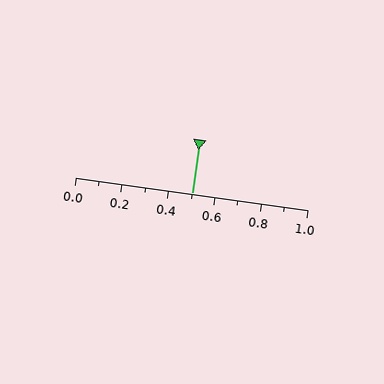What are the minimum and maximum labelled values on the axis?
The axis runs from 0.0 to 1.0.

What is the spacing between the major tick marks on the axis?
The major ticks are spaced 0.2 apart.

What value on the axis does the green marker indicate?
The marker indicates approximately 0.5.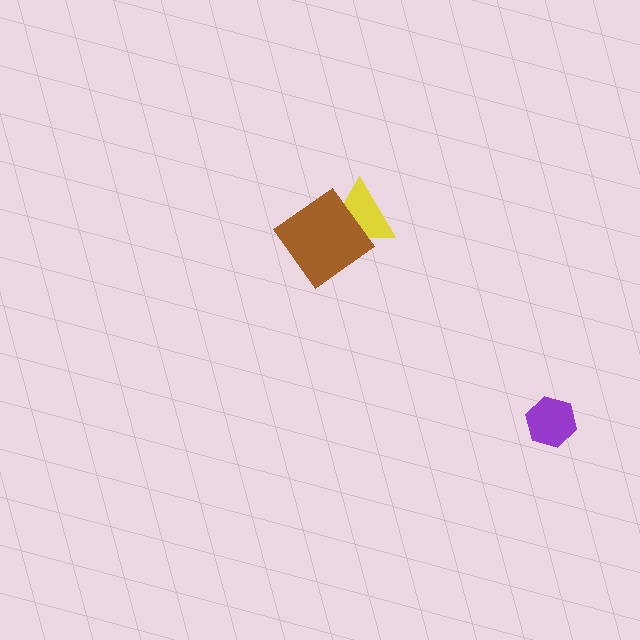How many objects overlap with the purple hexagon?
0 objects overlap with the purple hexagon.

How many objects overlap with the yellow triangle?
1 object overlaps with the yellow triangle.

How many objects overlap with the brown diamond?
1 object overlaps with the brown diamond.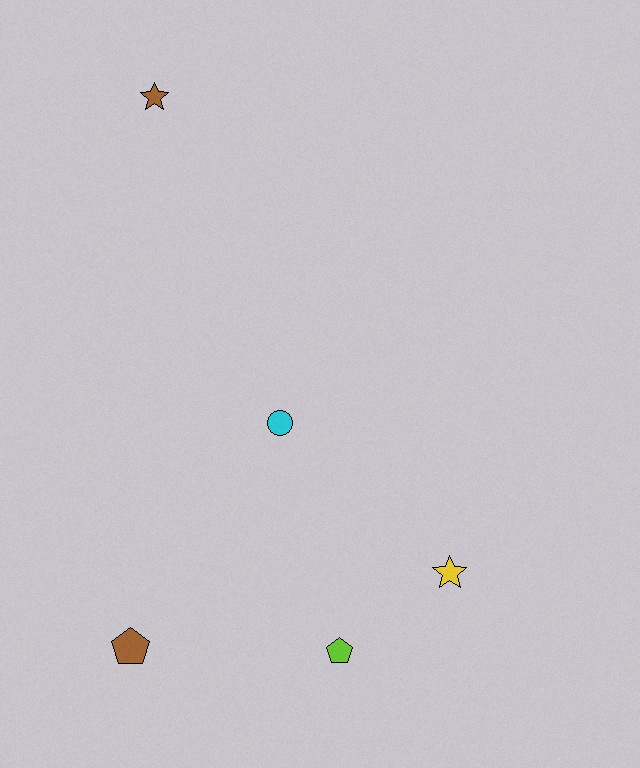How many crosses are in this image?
There are no crosses.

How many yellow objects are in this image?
There is 1 yellow object.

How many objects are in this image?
There are 5 objects.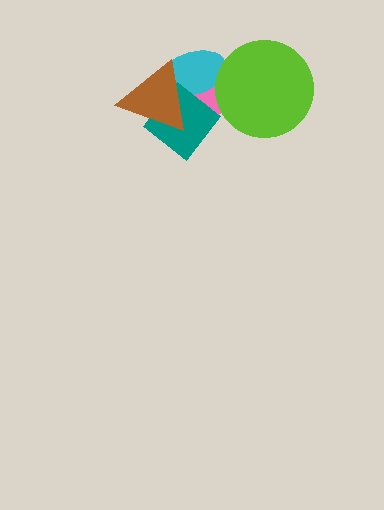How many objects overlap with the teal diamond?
4 objects overlap with the teal diamond.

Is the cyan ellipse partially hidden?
Yes, it is partially covered by another shape.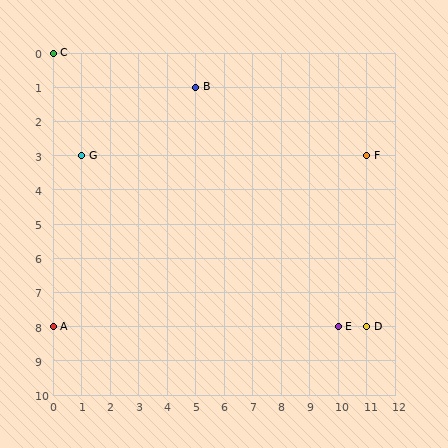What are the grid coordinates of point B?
Point B is at grid coordinates (5, 1).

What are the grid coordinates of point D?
Point D is at grid coordinates (11, 8).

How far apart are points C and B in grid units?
Points C and B are 5 columns and 1 row apart (about 5.1 grid units diagonally).